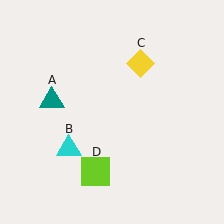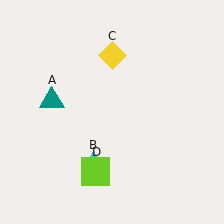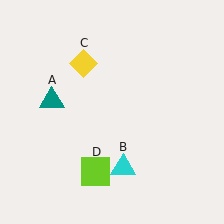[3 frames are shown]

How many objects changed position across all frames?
2 objects changed position: cyan triangle (object B), yellow diamond (object C).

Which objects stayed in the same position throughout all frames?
Teal triangle (object A) and lime square (object D) remained stationary.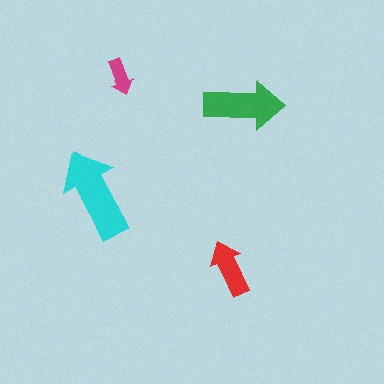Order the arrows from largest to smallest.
the cyan one, the green one, the red one, the magenta one.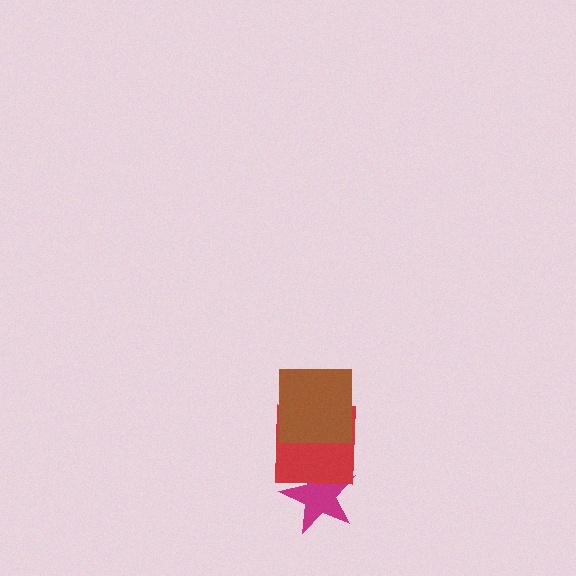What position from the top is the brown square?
The brown square is 1st from the top.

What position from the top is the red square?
The red square is 2nd from the top.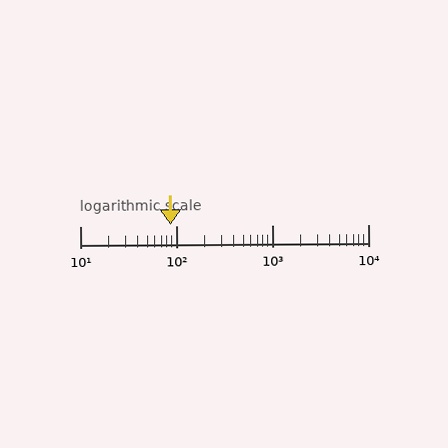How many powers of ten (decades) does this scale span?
The scale spans 3 decades, from 10 to 10000.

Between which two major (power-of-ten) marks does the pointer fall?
The pointer is between 10 and 100.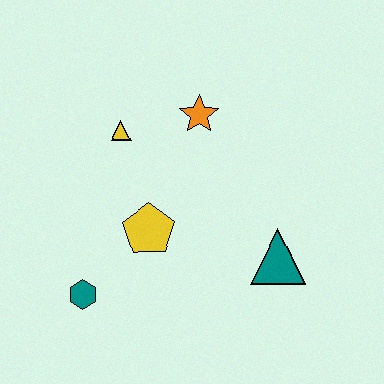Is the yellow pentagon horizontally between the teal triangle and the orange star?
No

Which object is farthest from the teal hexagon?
The orange star is farthest from the teal hexagon.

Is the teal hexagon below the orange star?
Yes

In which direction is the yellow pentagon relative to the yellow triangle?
The yellow pentagon is below the yellow triangle.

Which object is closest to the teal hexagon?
The yellow pentagon is closest to the teal hexagon.